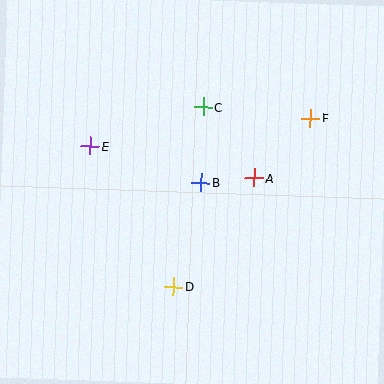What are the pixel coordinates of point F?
Point F is at (310, 118).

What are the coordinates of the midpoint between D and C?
The midpoint between D and C is at (188, 197).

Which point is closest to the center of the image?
Point B at (201, 182) is closest to the center.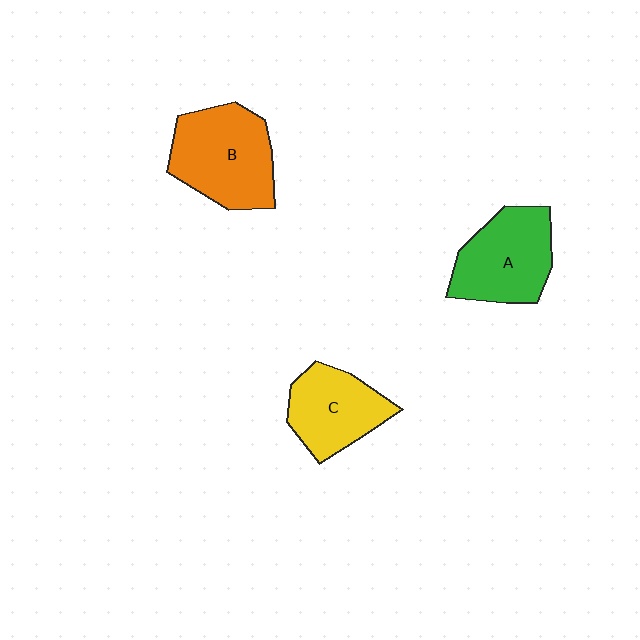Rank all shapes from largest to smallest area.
From largest to smallest: B (orange), A (green), C (yellow).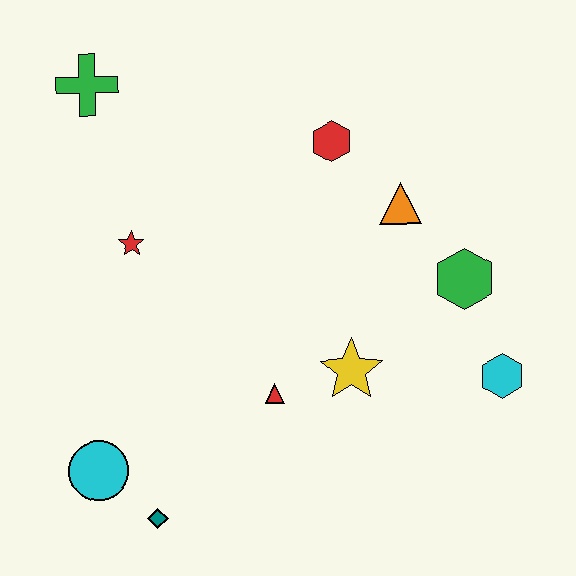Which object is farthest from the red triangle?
The green cross is farthest from the red triangle.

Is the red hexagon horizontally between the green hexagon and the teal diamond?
Yes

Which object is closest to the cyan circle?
The teal diamond is closest to the cyan circle.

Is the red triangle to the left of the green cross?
No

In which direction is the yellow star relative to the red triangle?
The yellow star is to the right of the red triangle.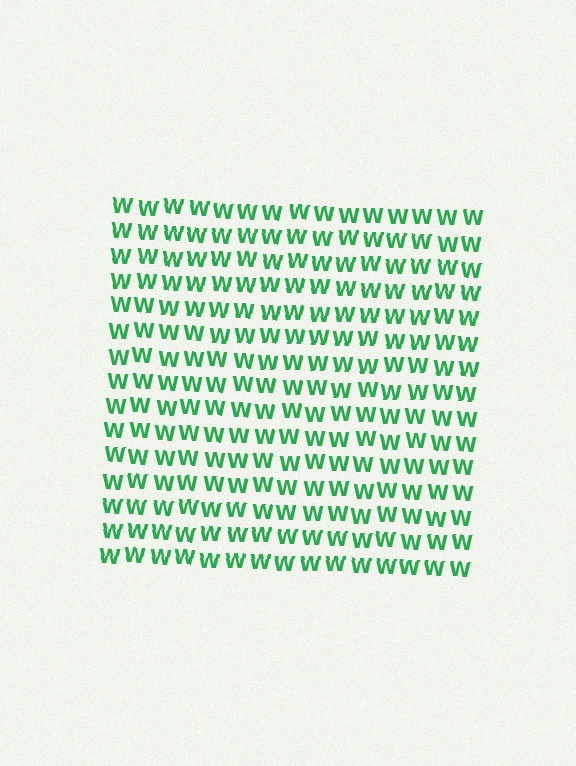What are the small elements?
The small elements are letter W's.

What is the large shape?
The large shape is a square.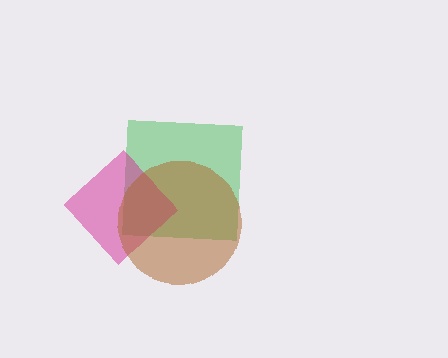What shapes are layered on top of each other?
The layered shapes are: a green square, a magenta diamond, a brown circle.